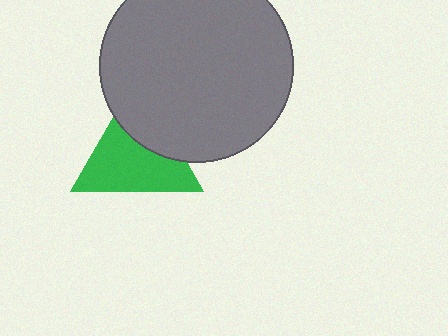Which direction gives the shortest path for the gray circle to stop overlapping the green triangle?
Moving up gives the shortest separation.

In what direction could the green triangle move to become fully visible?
The green triangle could move down. That would shift it out from behind the gray circle entirely.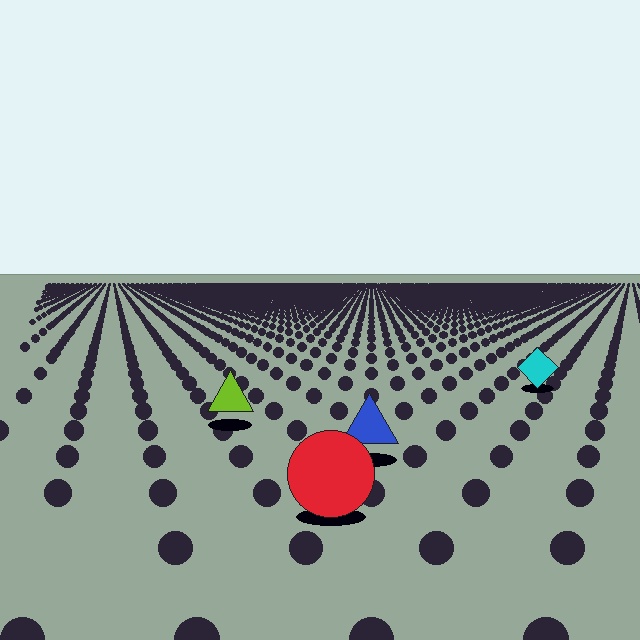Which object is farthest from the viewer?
The cyan diamond is farthest from the viewer. It appears smaller and the ground texture around it is denser.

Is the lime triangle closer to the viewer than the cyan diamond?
Yes. The lime triangle is closer — you can tell from the texture gradient: the ground texture is coarser near it.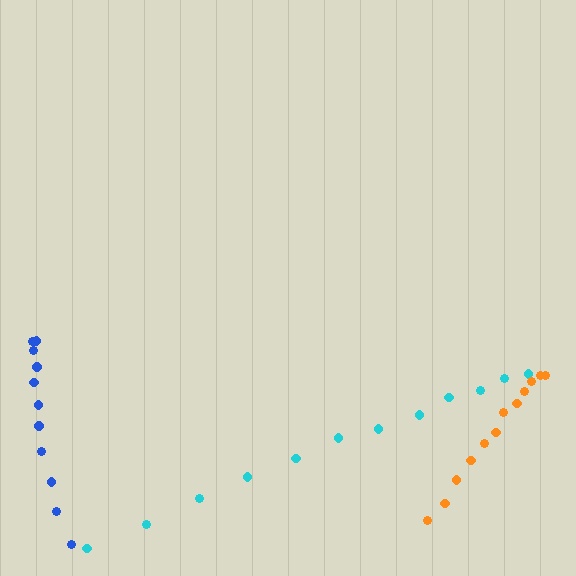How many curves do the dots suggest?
There are 3 distinct paths.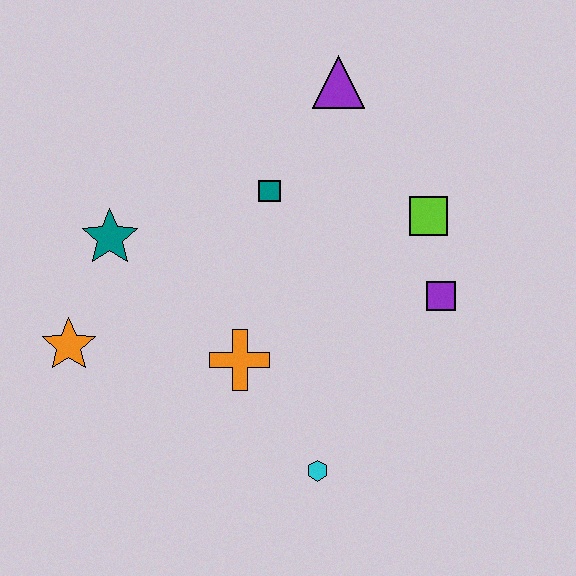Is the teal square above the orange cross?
Yes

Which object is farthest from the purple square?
The orange star is farthest from the purple square.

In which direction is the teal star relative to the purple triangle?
The teal star is to the left of the purple triangle.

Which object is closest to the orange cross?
The cyan hexagon is closest to the orange cross.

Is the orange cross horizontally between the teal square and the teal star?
Yes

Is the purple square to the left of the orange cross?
No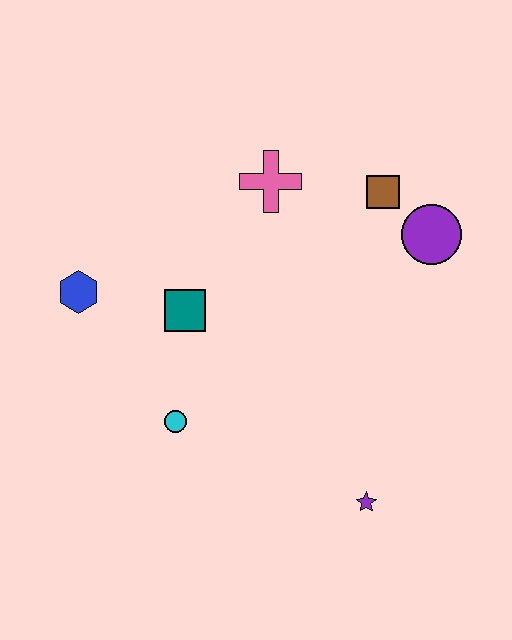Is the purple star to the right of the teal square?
Yes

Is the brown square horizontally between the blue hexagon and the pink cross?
No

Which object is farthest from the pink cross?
The purple star is farthest from the pink cross.